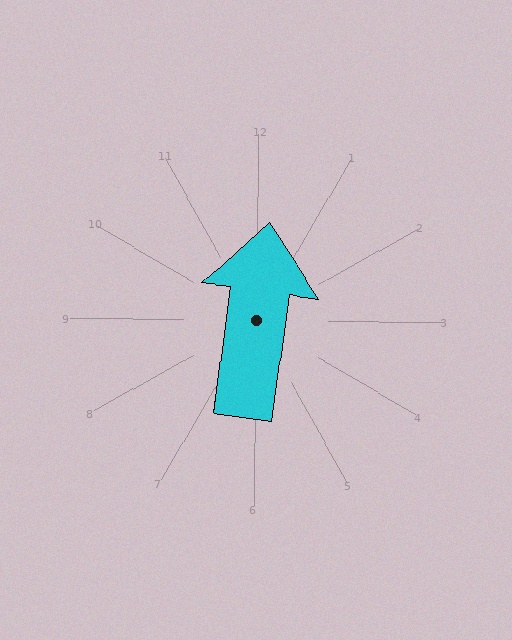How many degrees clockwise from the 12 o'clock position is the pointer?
Approximately 7 degrees.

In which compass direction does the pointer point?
North.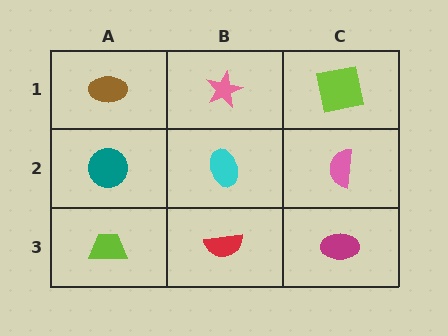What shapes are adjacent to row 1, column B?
A cyan ellipse (row 2, column B), a brown ellipse (row 1, column A), a lime square (row 1, column C).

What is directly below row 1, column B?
A cyan ellipse.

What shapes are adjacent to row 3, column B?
A cyan ellipse (row 2, column B), a lime trapezoid (row 3, column A), a magenta ellipse (row 3, column C).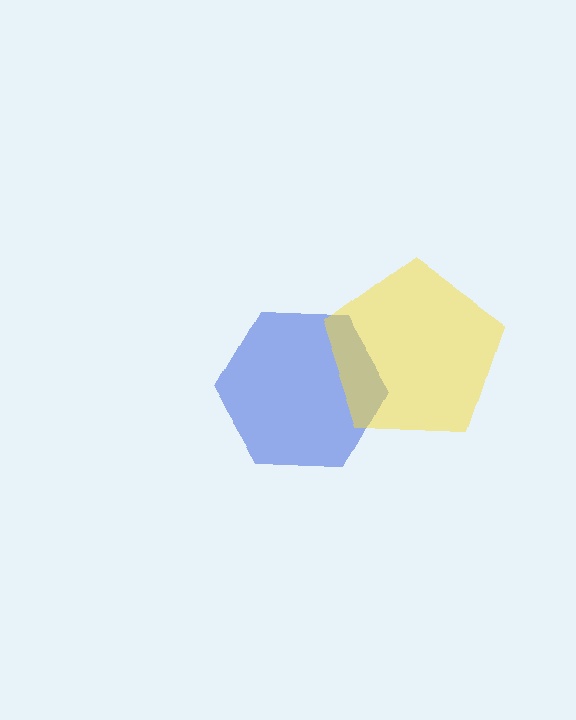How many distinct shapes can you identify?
There are 2 distinct shapes: a blue hexagon, a yellow pentagon.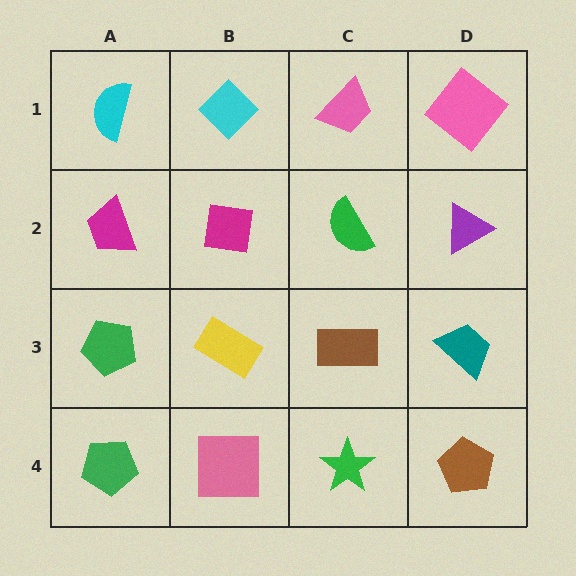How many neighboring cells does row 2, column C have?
4.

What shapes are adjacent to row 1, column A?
A magenta trapezoid (row 2, column A), a cyan diamond (row 1, column B).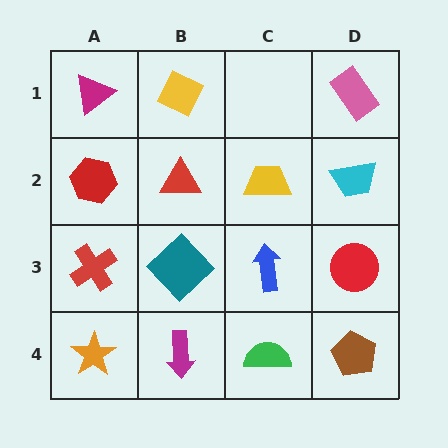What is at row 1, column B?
A yellow diamond.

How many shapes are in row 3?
4 shapes.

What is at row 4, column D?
A brown pentagon.